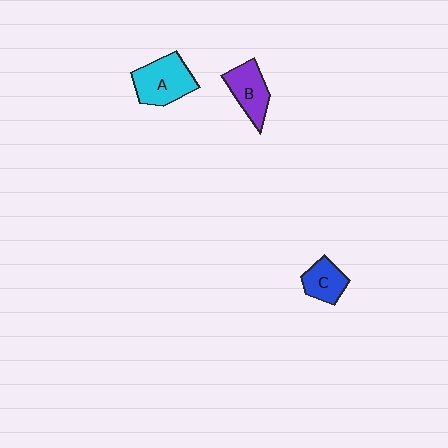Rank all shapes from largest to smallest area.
From largest to smallest: A (cyan), B (purple), C (blue).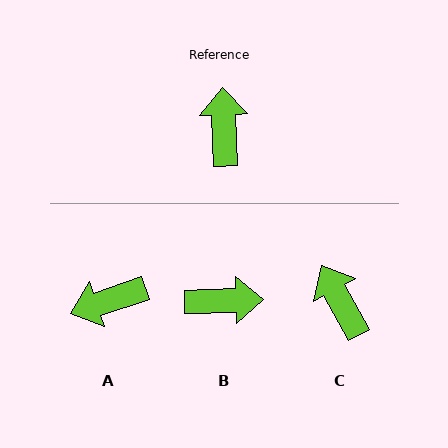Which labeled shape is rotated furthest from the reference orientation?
A, about 106 degrees away.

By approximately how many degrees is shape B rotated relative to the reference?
Approximately 91 degrees clockwise.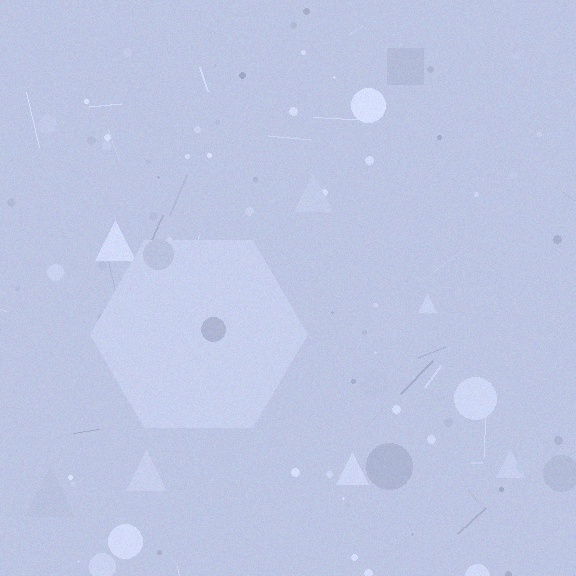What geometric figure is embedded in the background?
A hexagon is embedded in the background.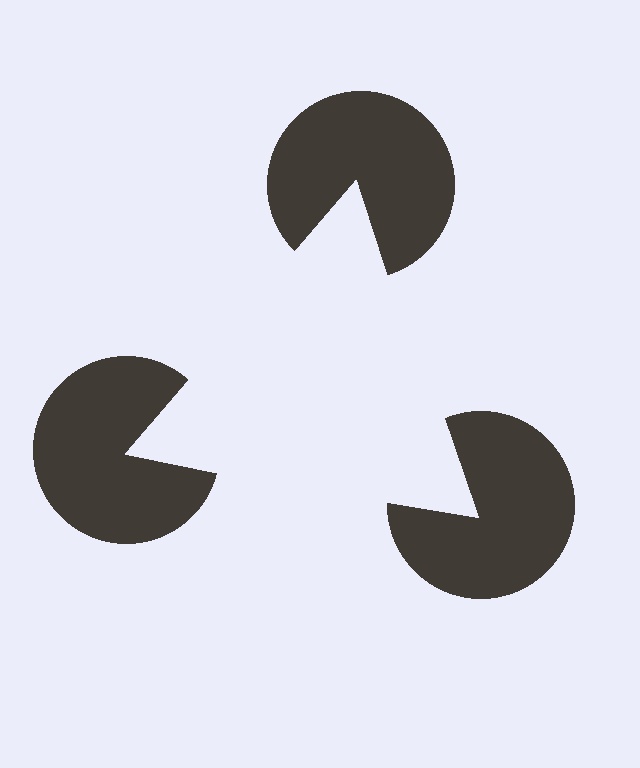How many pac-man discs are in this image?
There are 3 — one at each vertex of the illusory triangle.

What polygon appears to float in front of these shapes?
An illusory triangle — its edges are inferred from the aligned wedge cuts in the pac-man discs, not physically drawn.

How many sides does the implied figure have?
3 sides.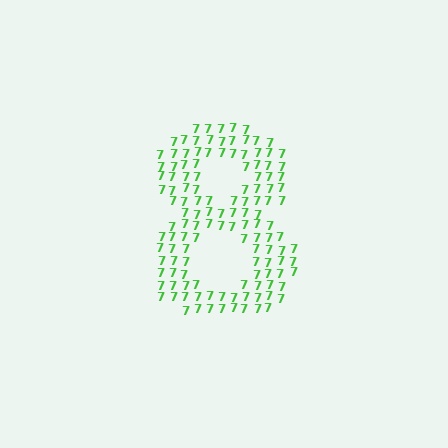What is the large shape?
The large shape is the digit 8.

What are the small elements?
The small elements are digit 7's.